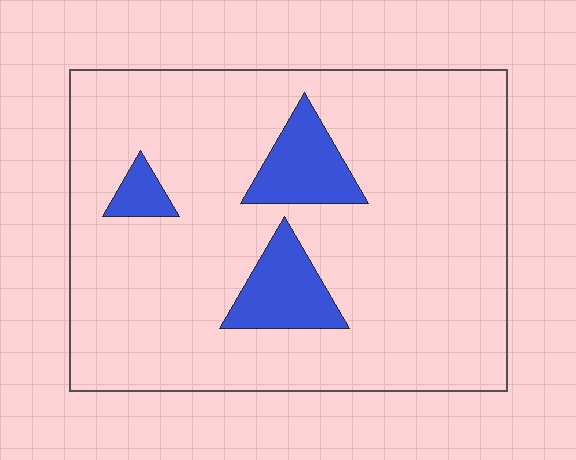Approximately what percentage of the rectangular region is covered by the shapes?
Approximately 10%.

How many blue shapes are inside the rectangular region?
3.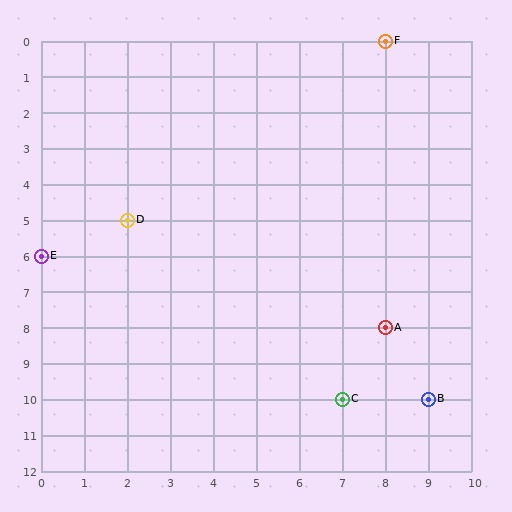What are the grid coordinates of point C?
Point C is at grid coordinates (7, 10).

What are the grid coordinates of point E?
Point E is at grid coordinates (0, 6).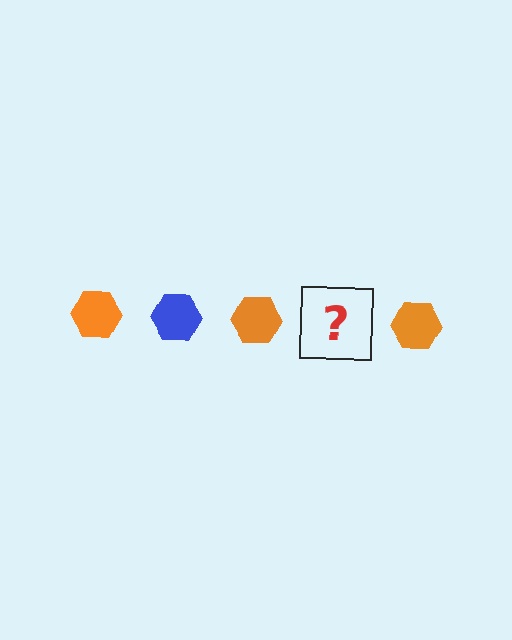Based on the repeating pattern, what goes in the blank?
The blank should be a blue hexagon.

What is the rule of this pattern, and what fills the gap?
The rule is that the pattern cycles through orange, blue hexagons. The gap should be filled with a blue hexagon.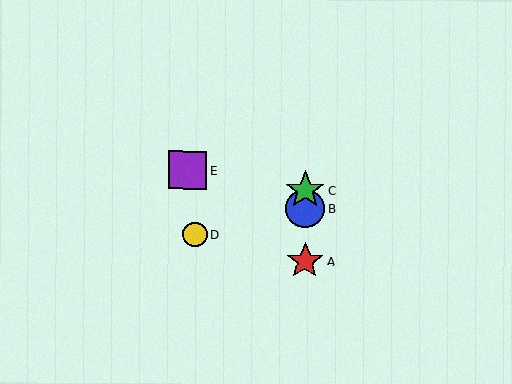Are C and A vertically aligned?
Yes, both are at x≈305.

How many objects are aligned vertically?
3 objects (A, B, C) are aligned vertically.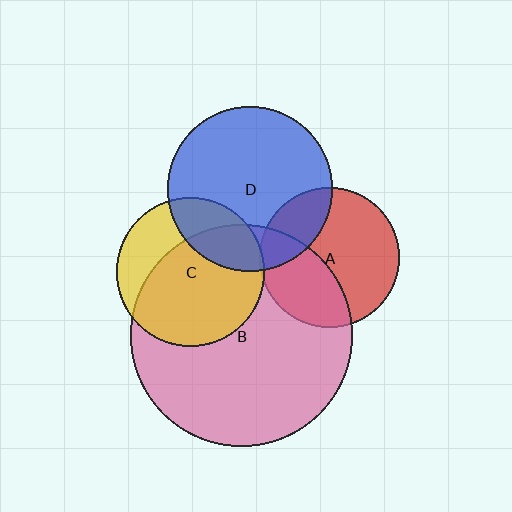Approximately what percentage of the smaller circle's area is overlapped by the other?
Approximately 5%.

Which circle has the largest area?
Circle B (pink).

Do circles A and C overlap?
Yes.